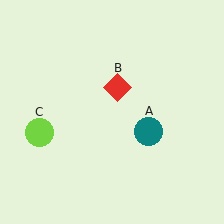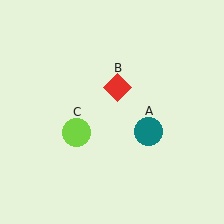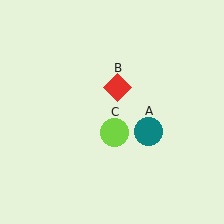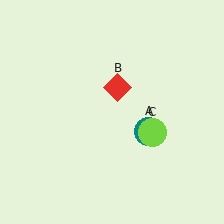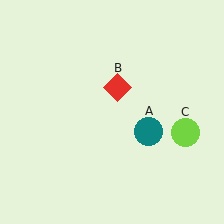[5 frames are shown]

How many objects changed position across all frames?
1 object changed position: lime circle (object C).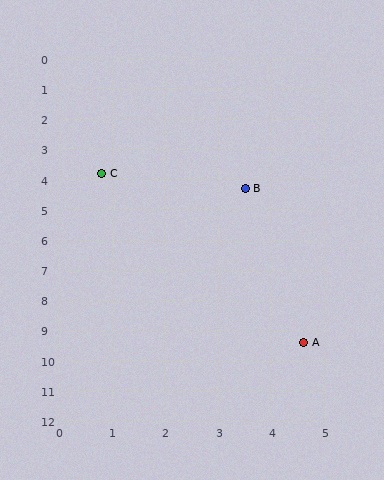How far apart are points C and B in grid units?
Points C and B are about 2.7 grid units apart.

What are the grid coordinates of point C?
Point C is at approximately (0.8, 3.8).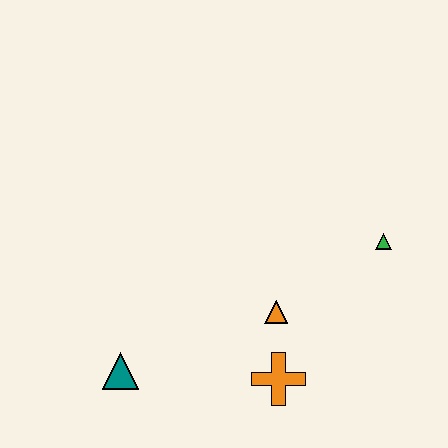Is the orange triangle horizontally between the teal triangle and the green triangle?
Yes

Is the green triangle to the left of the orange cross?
No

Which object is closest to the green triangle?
The orange triangle is closest to the green triangle.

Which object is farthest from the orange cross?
The green triangle is farthest from the orange cross.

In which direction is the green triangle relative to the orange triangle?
The green triangle is to the right of the orange triangle.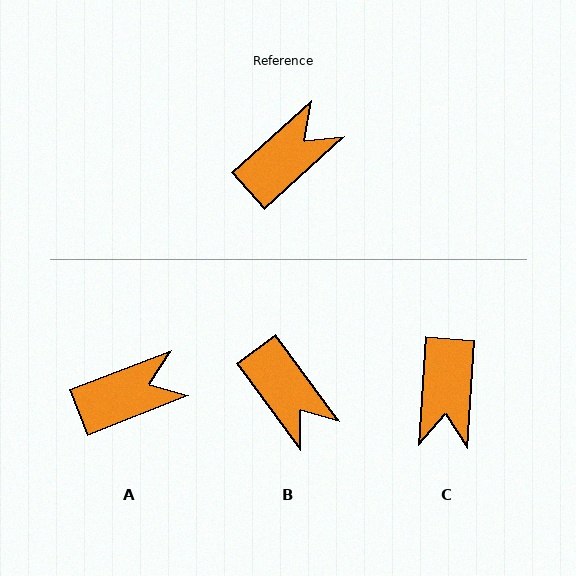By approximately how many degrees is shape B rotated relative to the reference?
Approximately 95 degrees clockwise.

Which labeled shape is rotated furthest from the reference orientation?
C, about 136 degrees away.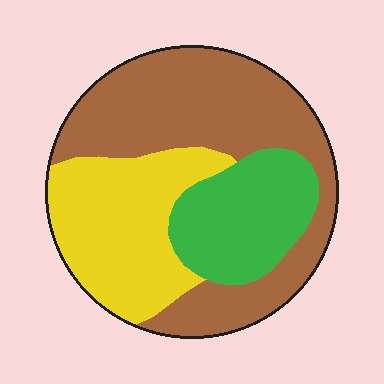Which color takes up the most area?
Brown, at roughly 50%.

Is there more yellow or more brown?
Brown.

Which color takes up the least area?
Green, at roughly 20%.